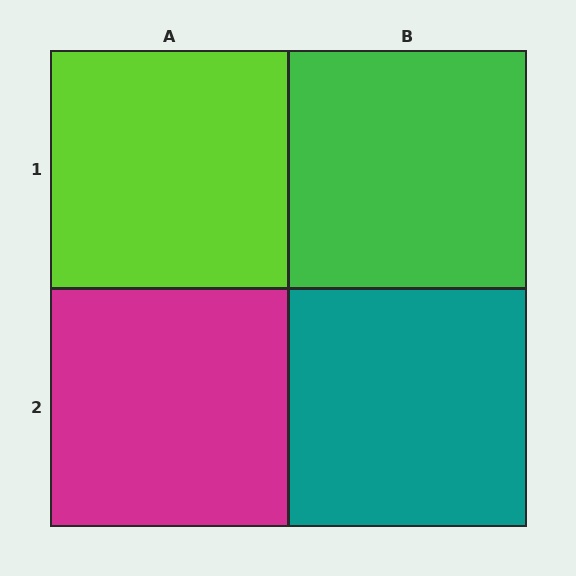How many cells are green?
1 cell is green.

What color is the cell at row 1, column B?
Green.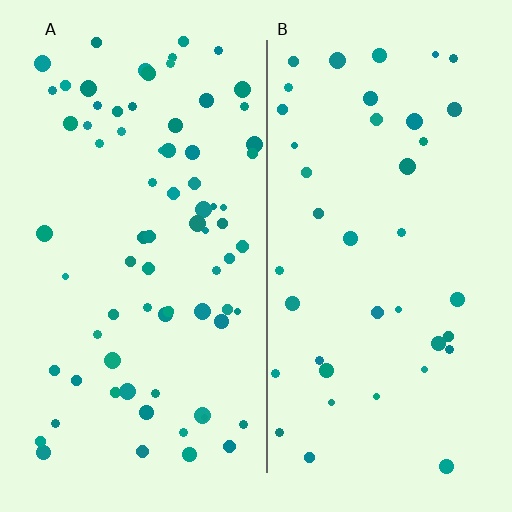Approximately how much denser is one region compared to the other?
Approximately 1.8× — region A over region B.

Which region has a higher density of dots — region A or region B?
A (the left).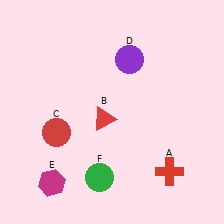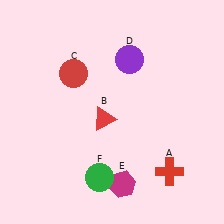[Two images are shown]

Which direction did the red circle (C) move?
The red circle (C) moved up.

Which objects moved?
The objects that moved are: the red circle (C), the magenta hexagon (E).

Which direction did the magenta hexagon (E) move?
The magenta hexagon (E) moved right.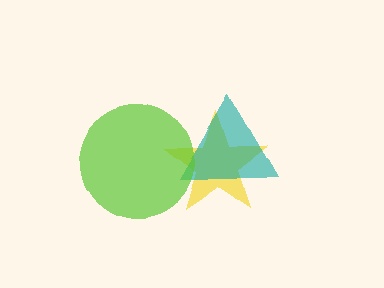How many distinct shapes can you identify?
There are 3 distinct shapes: a yellow star, a teal triangle, a lime circle.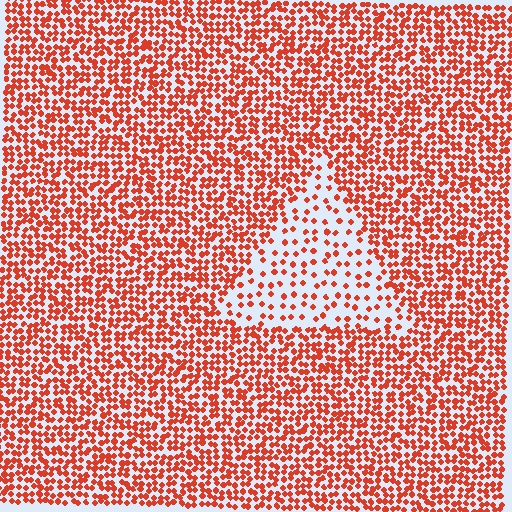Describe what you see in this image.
The image contains small red elements arranged at two different densities. A triangle-shaped region is visible where the elements are less densely packed than the surrounding area.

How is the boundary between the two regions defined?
The boundary is defined by a change in element density (approximately 2.5x ratio). All elements are the same color, size, and shape.